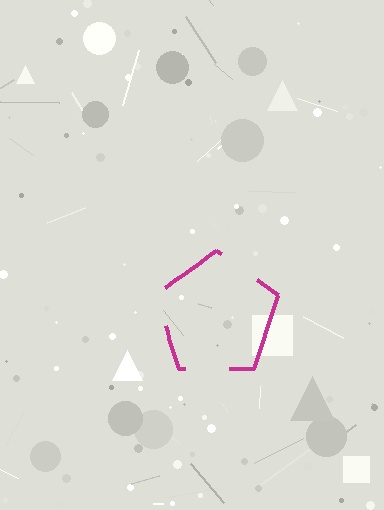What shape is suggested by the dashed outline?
The dashed outline suggests a pentagon.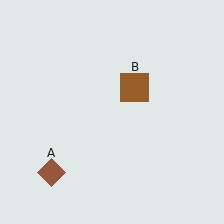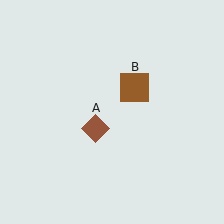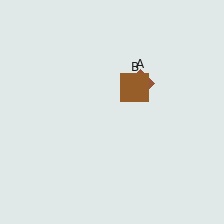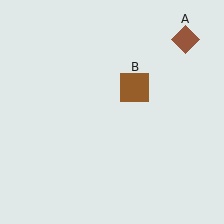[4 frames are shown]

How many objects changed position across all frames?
1 object changed position: brown diamond (object A).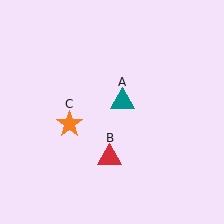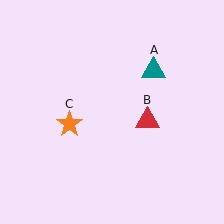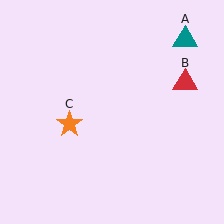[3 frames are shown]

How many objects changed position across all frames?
2 objects changed position: teal triangle (object A), red triangle (object B).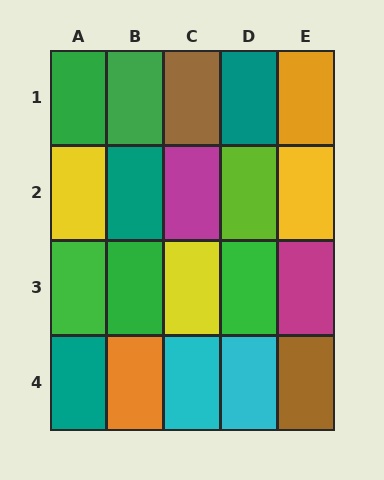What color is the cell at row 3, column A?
Green.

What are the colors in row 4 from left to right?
Teal, orange, cyan, cyan, brown.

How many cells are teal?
3 cells are teal.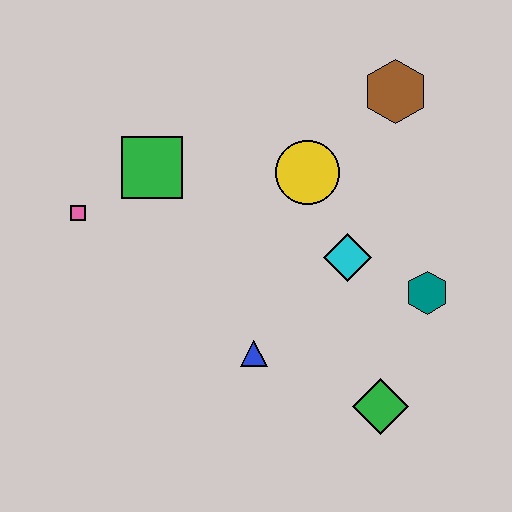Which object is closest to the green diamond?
The teal hexagon is closest to the green diamond.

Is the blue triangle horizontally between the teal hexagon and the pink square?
Yes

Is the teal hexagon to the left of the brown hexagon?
No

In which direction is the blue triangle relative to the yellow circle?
The blue triangle is below the yellow circle.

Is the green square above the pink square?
Yes